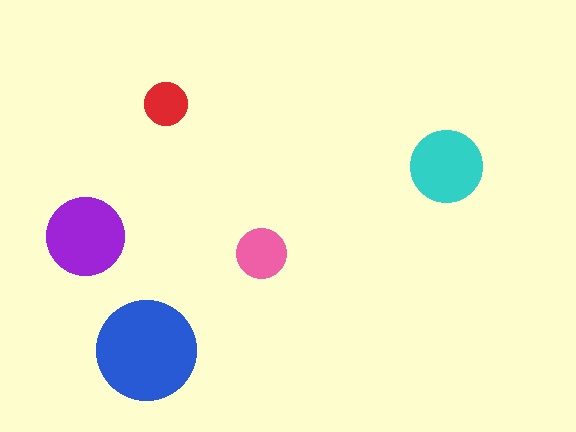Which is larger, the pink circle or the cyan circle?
The cyan one.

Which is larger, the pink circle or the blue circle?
The blue one.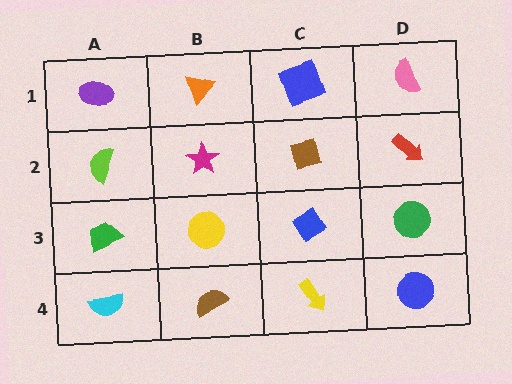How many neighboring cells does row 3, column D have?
3.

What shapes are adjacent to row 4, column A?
A green trapezoid (row 3, column A), a brown semicircle (row 4, column B).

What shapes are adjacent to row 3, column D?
A red arrow (row 2, column D), a blue circle (row 4, column D), a blue diamond (row 3, column C).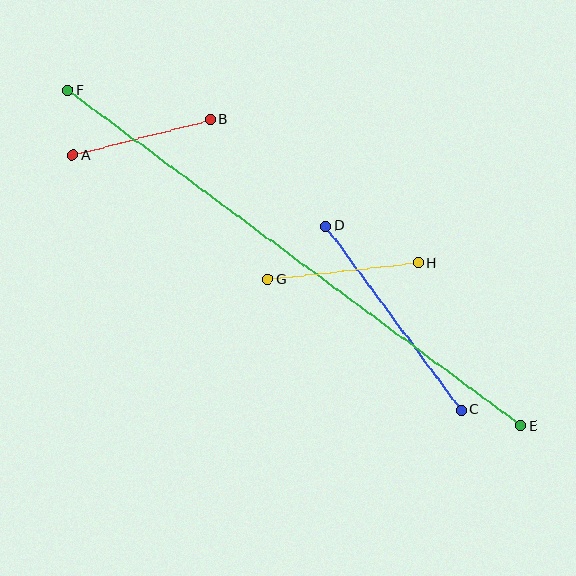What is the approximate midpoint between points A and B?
The midpoint is at approximately (141, 137) pixels.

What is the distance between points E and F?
The distance is approximately 564 pixels.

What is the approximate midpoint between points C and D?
The midpoint is at approximately (393, 318) pixels.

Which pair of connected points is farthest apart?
Points E and F are farthest apart.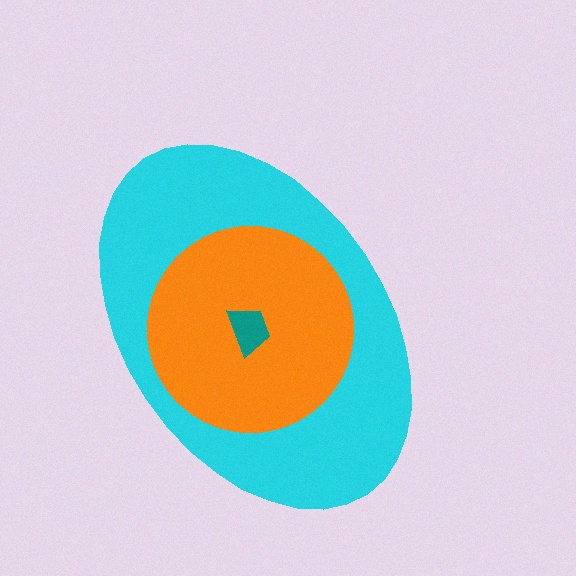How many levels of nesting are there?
3.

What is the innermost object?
The teal trapezoid.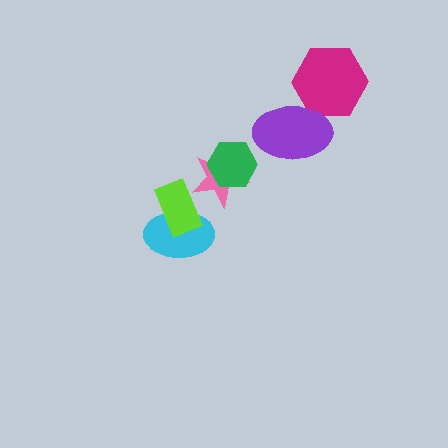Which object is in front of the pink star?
The green hexagon is in front of the pink star.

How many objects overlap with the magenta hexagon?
1 object overlaps with the magenta hexagon.